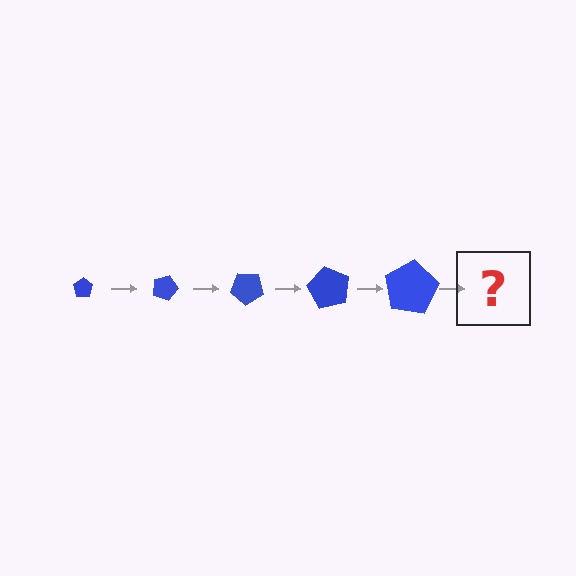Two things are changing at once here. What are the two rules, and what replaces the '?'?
The two rules are that the pentagon grows larger each step and it rotates 20 degrees each step. The '?' should be a pentagon, larger than the previous one and rotated 100 degrees from the start.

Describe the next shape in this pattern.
It should be a pentagon, larger than the previous one and rotated 100 degrees from the start.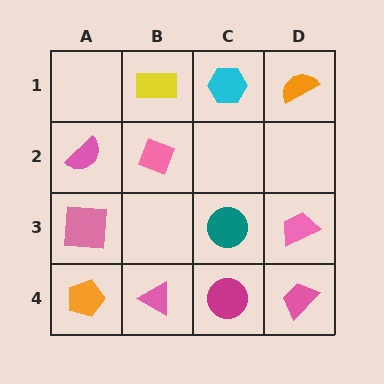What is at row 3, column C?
A teal circle.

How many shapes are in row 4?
4 shapes.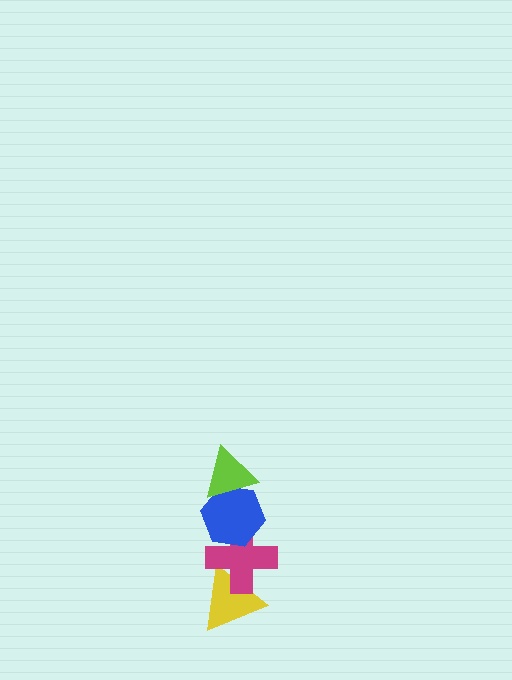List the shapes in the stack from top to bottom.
From top to bottom: the lime triangle, the blue hexagon, the magenta cross, the yellow triangle.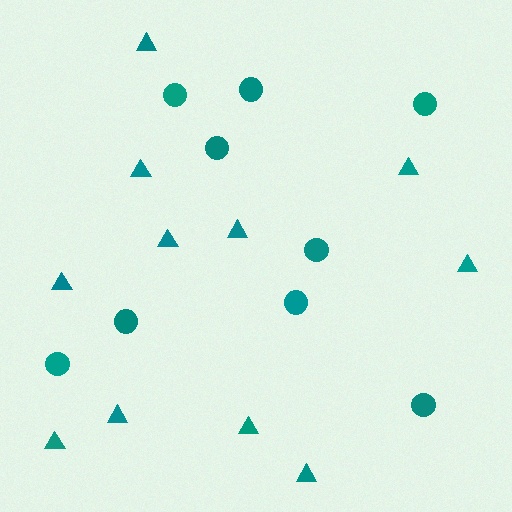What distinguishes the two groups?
There are 2 groups: one group of triangles (11) and one group of circles (9).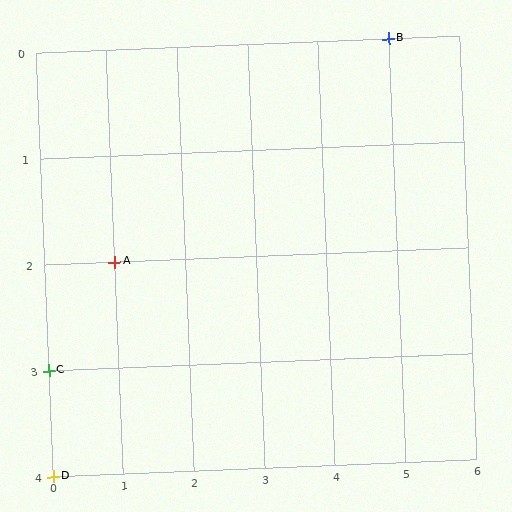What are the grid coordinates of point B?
Point B is at grid coordinates (5, 0).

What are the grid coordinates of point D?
Point D is at grid coordinates (0, 4).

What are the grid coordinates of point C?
Point C is at grid coordinates (0, 3).